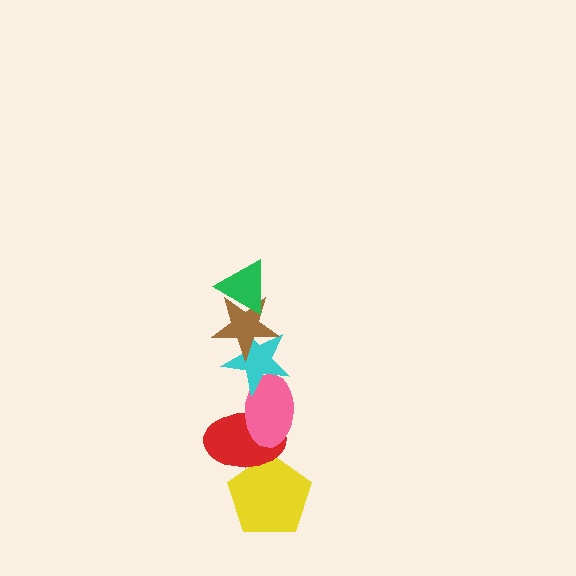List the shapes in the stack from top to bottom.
From top to bottom: the green triangle, the brown star, the cyan star, the pink ellipse, the red ellipse, the yellow pentagon.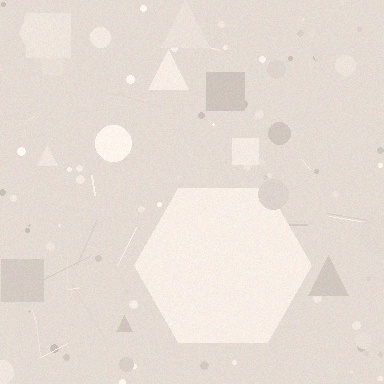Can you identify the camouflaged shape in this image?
The camouflaged shape is a hexagon.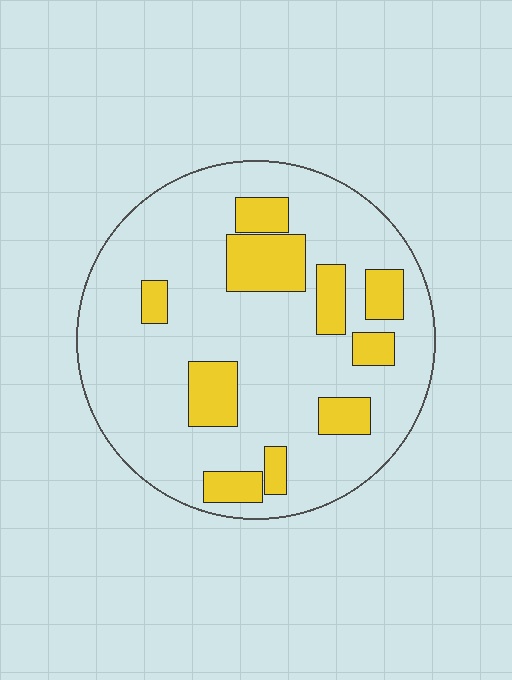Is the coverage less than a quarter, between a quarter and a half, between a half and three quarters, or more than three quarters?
Less than a quarter.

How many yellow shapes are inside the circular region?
10.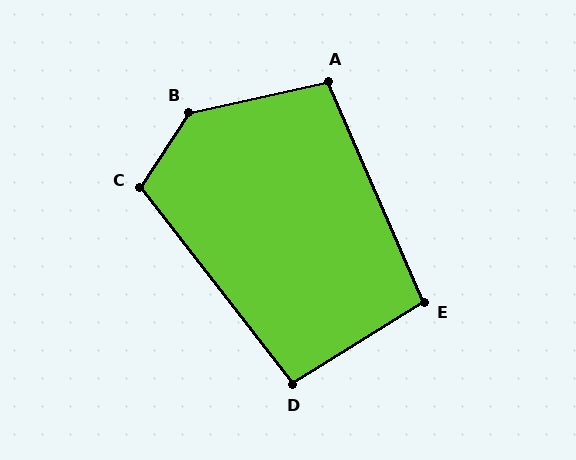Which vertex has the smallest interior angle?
D, at approximately 96 degrees.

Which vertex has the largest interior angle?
B, at approximately 135 degrees.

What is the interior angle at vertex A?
Approximately 101 degrees (obtuse).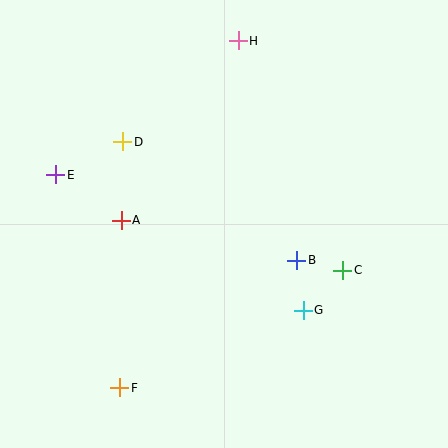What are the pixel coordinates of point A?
Point A is at (121, 220).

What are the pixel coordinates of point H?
Point H is at (238, 41).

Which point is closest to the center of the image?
Point B at (297, 260) is closest to the center.